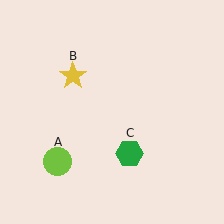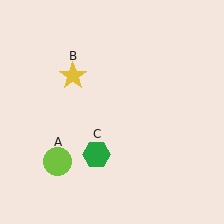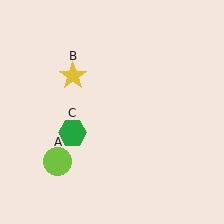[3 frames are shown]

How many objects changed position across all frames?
1 object changed position: green hexagon (object C).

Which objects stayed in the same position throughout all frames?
Lime circle (object A) and yellow star (object B) remained stationary.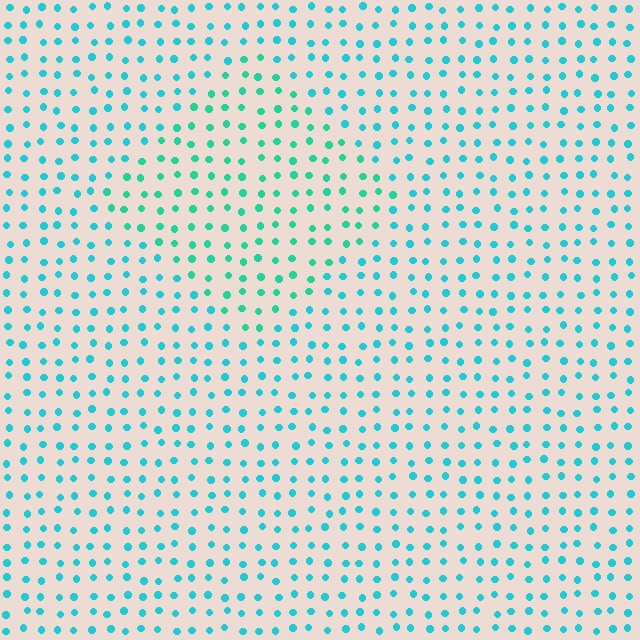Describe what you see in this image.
The image is filled with small cyan elements in a uniform arrangement. A diamond-shaped region is visible where the elements are tinted to a slightly different hue, forming a subtle color boundary.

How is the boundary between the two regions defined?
The boundary is defined purely by a slight shift in hue (about 23 degrees). Spacing, size, and orientation are identical on both sides.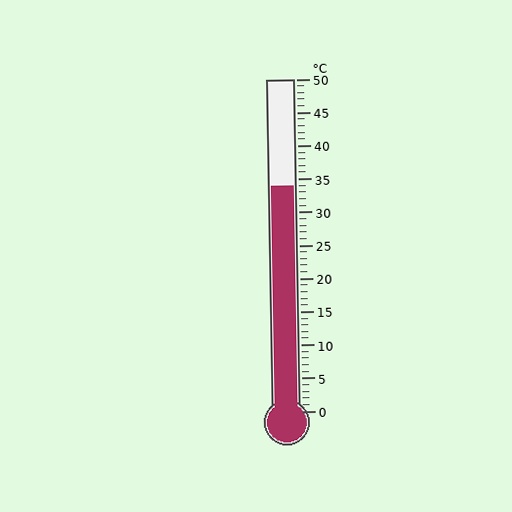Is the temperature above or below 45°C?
The temperature is below 45°C.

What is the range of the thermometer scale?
The thermometer scale ranges from 0°C to 50°C.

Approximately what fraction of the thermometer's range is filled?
The thermometer is filled to approximately 70% of its range.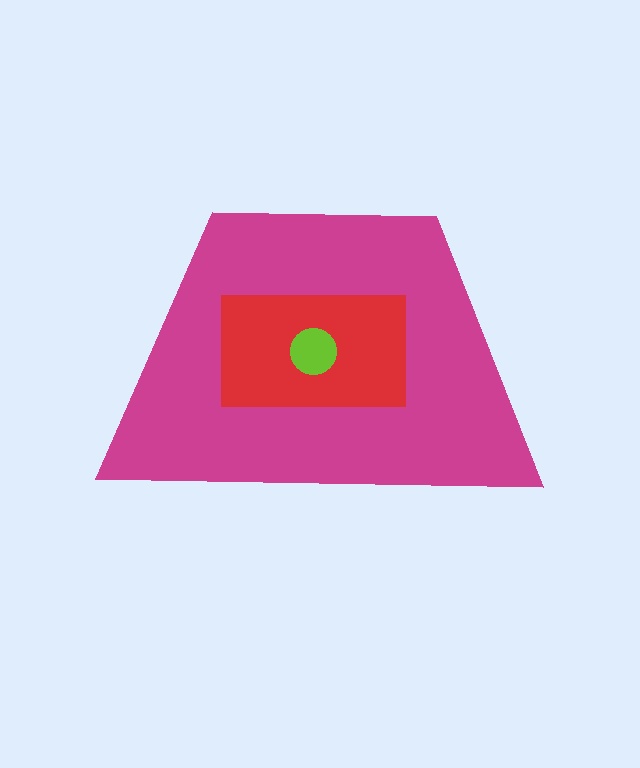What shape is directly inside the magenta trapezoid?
The red rectangle.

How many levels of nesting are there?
3.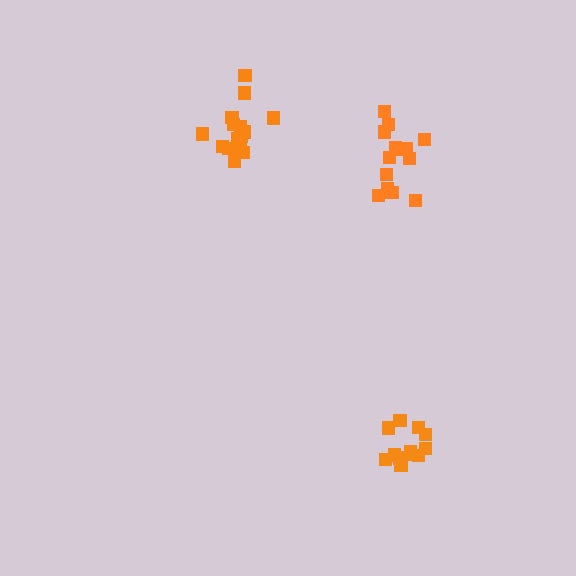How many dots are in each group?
Group 1: 17 dots, Group 2: 12 dots, Group 3: 14 dots (43 total).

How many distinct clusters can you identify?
There are 3 distinct clusters.